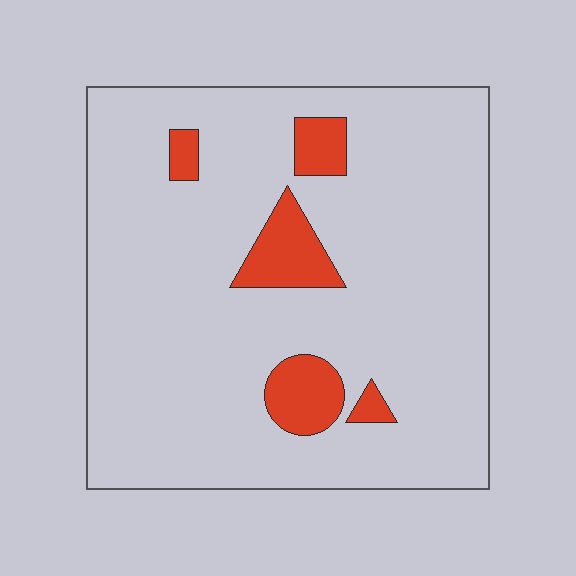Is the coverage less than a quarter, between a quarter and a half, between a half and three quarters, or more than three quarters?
Less than a quarter.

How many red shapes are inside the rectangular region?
5.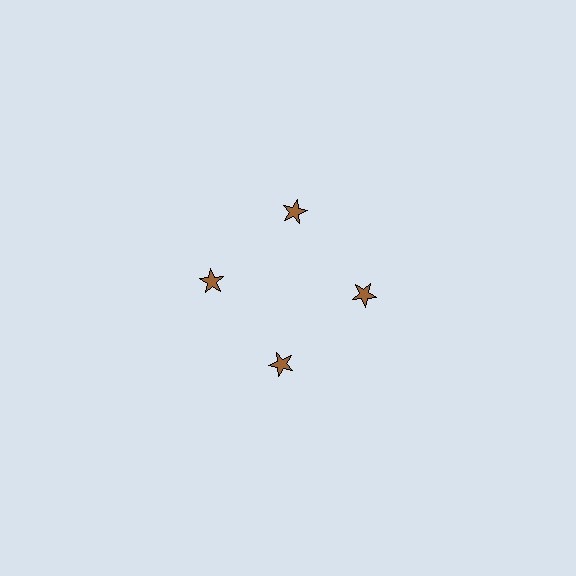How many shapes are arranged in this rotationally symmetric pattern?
There are 4 shapes, arranged in 4 groups of 1.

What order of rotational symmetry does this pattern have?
This pattern has 4-fold rotational symmetry.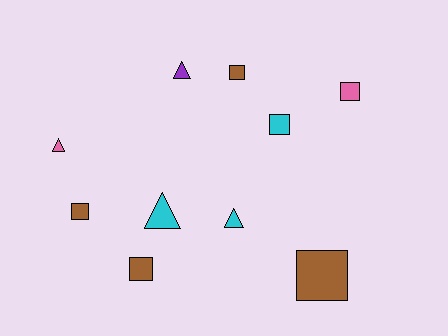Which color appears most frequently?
Brown, with 4 objects.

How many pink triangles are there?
There is 1 pink triangle.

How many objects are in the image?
There are 10 objects.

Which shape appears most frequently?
Square, with 6 objects.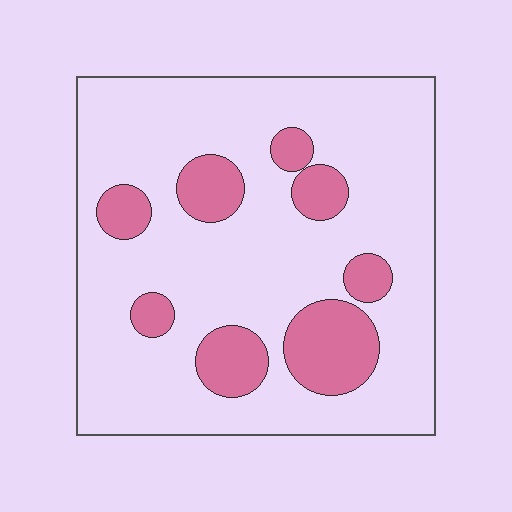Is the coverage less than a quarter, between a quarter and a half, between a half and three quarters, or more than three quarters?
Less than a quarter.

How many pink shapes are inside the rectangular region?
8.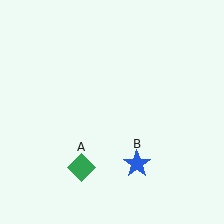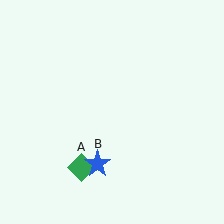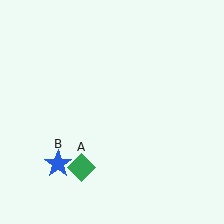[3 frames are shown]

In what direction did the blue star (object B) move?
The blue star (object B) moved left.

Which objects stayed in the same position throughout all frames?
Green diamond (object A) remained stationary.